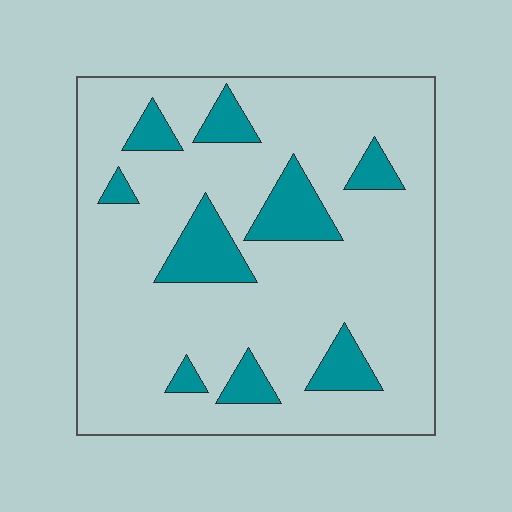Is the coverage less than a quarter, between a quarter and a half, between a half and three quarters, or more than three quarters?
Less than a quarter.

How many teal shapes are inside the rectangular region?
9.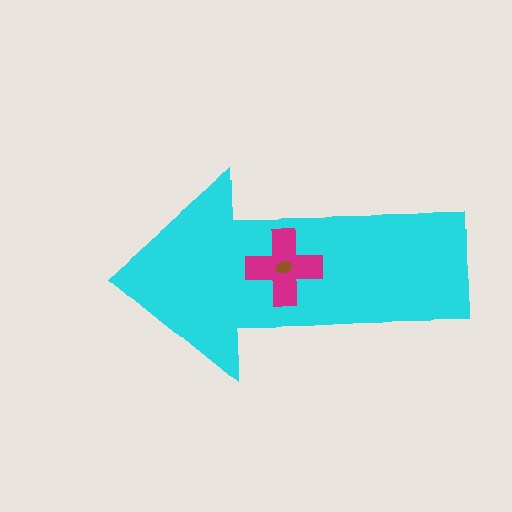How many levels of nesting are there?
3.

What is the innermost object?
The brown ellipse.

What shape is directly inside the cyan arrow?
The magenta cross.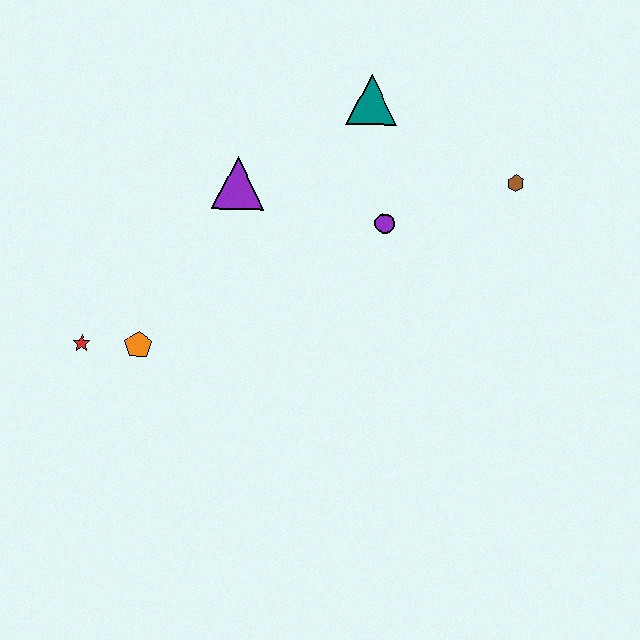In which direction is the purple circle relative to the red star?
The purple circle is to the right of the red star.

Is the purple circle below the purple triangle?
Yes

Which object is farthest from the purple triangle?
The brown hexagon is farthest from the purple triangle.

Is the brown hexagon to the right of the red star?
Yes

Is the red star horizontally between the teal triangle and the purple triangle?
No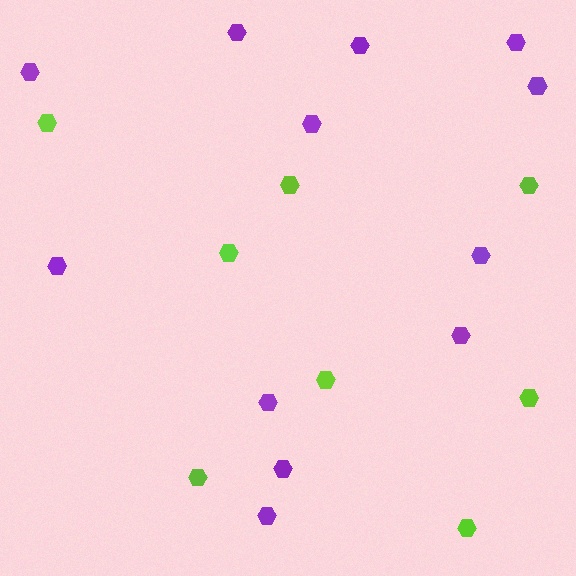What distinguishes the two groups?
There are 2 groups: one group of lime hexagons (8) and one group of purple hexagons (12).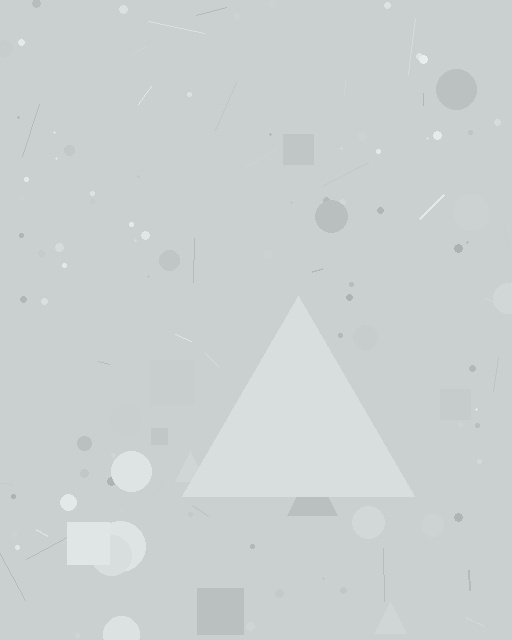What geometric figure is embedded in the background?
A triangle is embedded in the background.